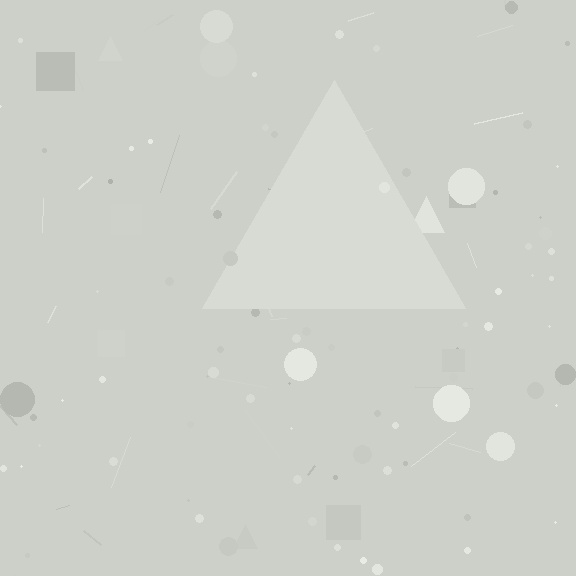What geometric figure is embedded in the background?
A triangle is embedded in the background.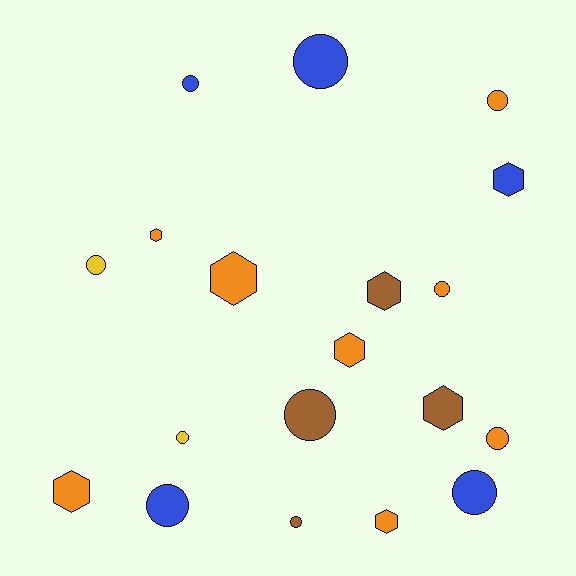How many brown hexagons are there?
There are 2 brown hexagons.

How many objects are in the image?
There are 19 objects.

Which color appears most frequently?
Orange, with 8 objects.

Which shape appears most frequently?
Circle, with 11 objects.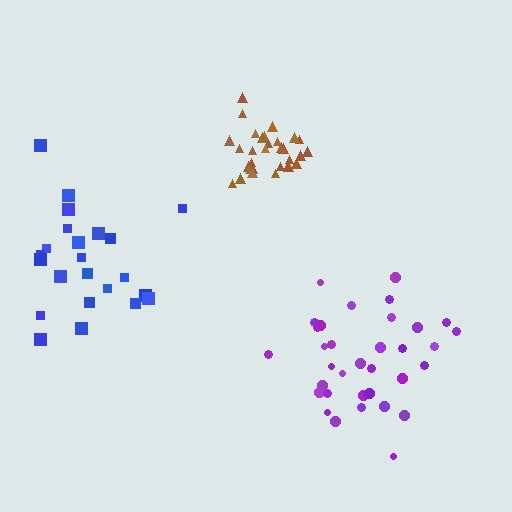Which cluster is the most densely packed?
Brown.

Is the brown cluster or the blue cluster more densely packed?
Brown.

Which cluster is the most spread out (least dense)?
Blue.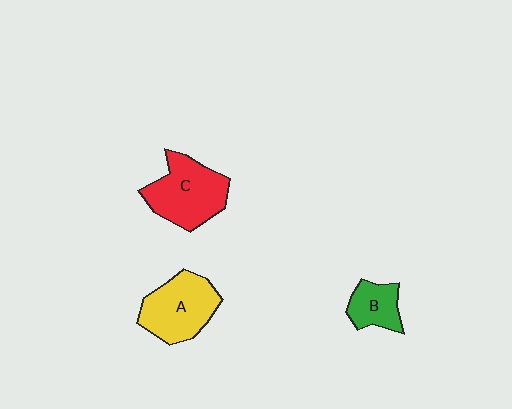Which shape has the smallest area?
Shape B (green).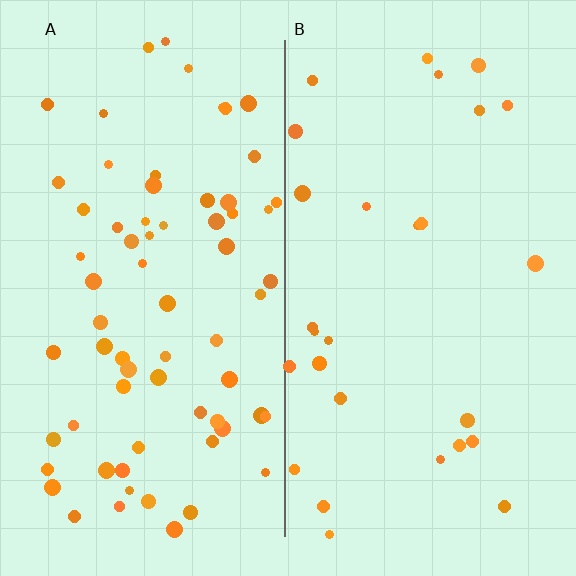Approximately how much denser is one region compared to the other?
Approximately 2.5× — region A over region B.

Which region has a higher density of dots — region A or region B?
A (the left).